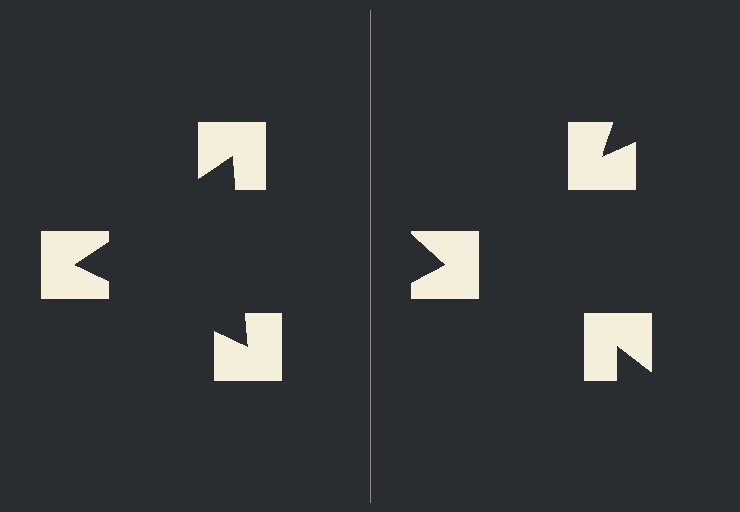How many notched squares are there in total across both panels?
6 — 3 on each side.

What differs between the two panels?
The notched squares are positioned identically on both sides; only the wedge orientations differ. On the left they align to a triangle; on the right they are misaligned.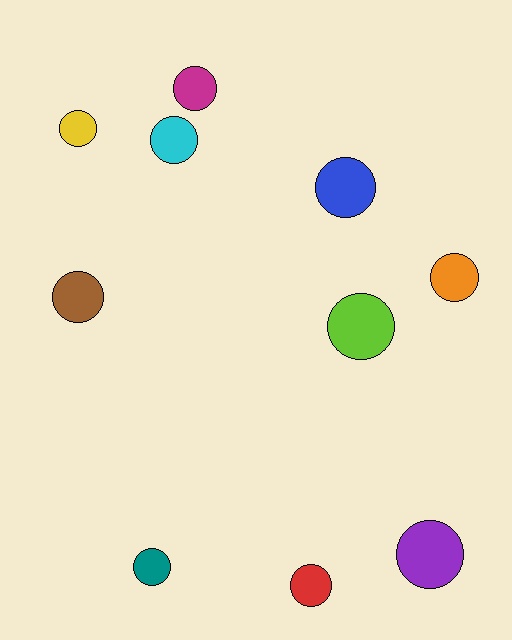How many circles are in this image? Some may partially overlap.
There are 10 circles.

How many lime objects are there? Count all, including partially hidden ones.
There is 1 lime object.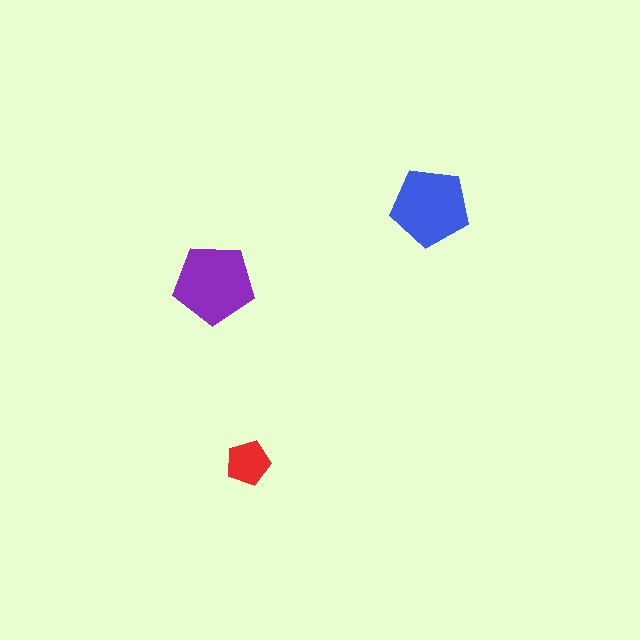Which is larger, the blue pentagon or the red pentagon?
The blue one.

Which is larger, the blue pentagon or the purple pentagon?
The purple one.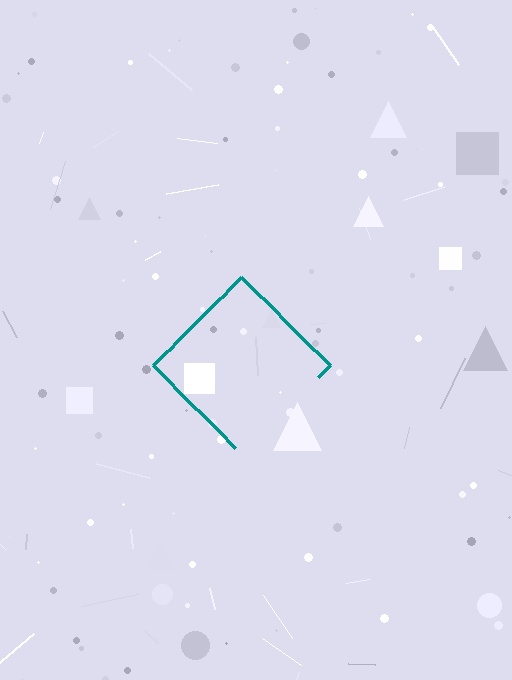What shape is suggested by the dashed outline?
The dashed outline suggests a diamond.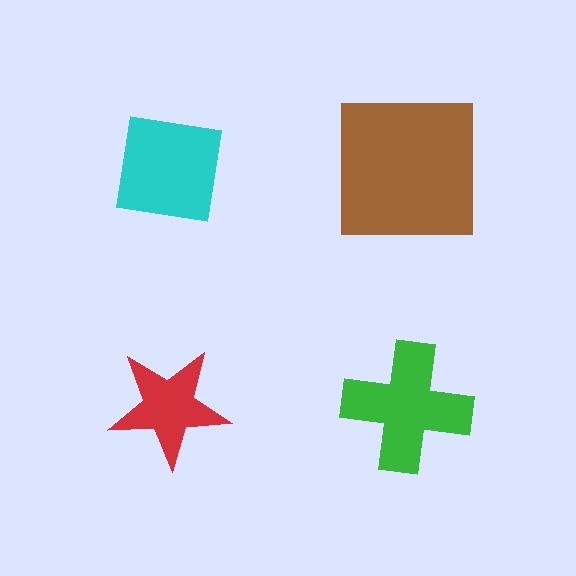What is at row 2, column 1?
A red star.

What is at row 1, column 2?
A brown square.